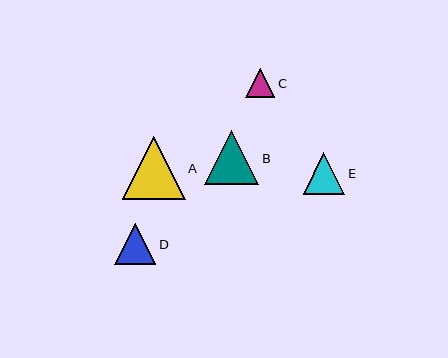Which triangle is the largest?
Triangle A is the largest with a size of approximately 63 pixels.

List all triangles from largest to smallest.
From largest to smallest: A, B, E, D, C.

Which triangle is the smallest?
Triangle C is the smallest with a size of approximately 29 pixels.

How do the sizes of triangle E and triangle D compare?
Triangle E and triangle D are approximately the same size.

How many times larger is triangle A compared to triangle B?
Triangle A is approximately 1.2 times the size of triangle B.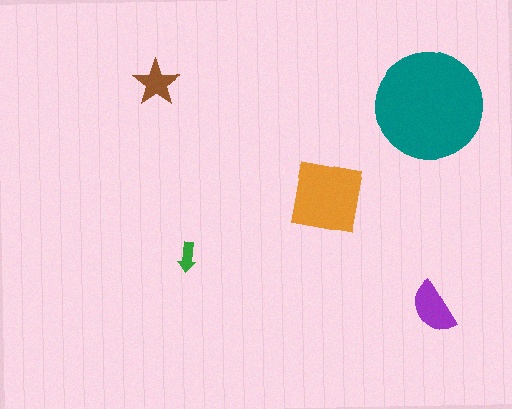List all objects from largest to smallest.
The teal circle, the orange square, the purple semicircle, the brown star, the green arrow.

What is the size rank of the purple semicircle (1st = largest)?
3rd.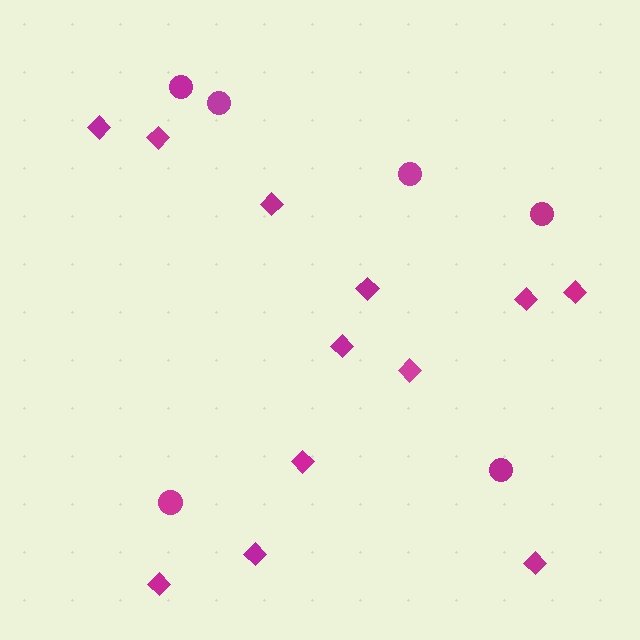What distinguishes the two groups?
There are 2 groups: one group of diamonds (12) and one group of circles (6).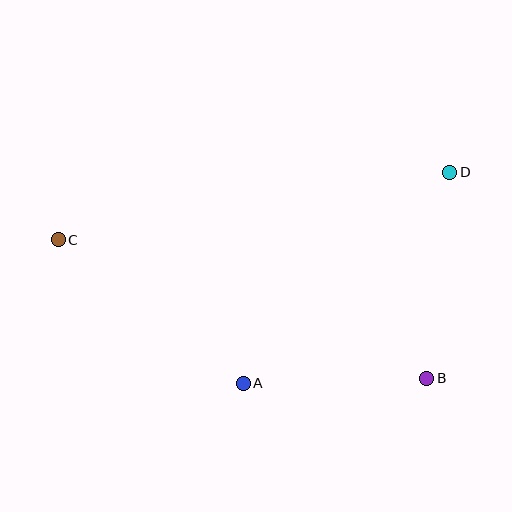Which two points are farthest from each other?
Points C and D are farthest from each other.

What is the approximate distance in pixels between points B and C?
The distance between B and C is approximately 394 pixels.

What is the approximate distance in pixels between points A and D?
The distance between A and D is approximately 295 pixels.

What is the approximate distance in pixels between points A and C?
The distance between A and C is approximately 234 pixels.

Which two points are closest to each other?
Points A and B are closest to each other.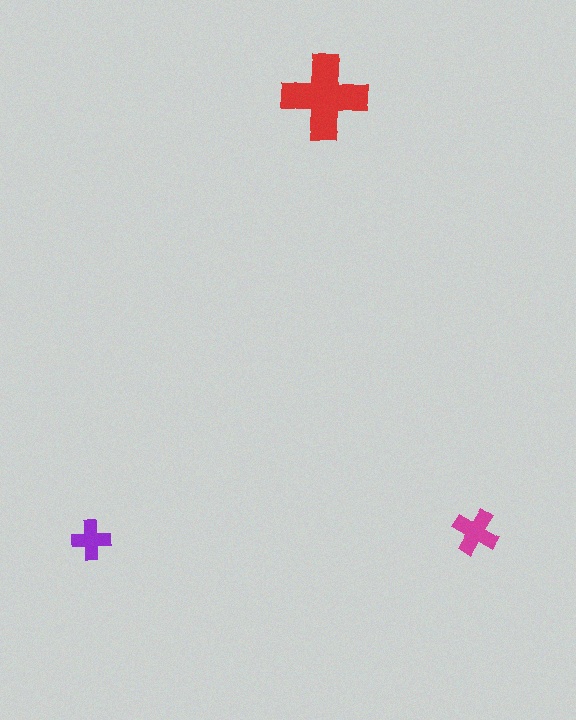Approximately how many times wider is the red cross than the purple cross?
About 2 times wider.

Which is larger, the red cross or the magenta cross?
The red one.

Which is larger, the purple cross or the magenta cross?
The magenta one.